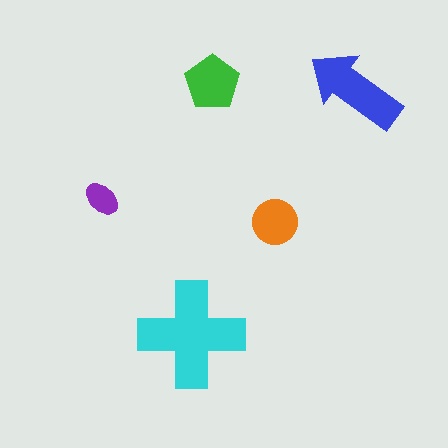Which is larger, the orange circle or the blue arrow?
The blue arrow.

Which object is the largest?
The cyan cross.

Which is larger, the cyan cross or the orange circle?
The cyan cross.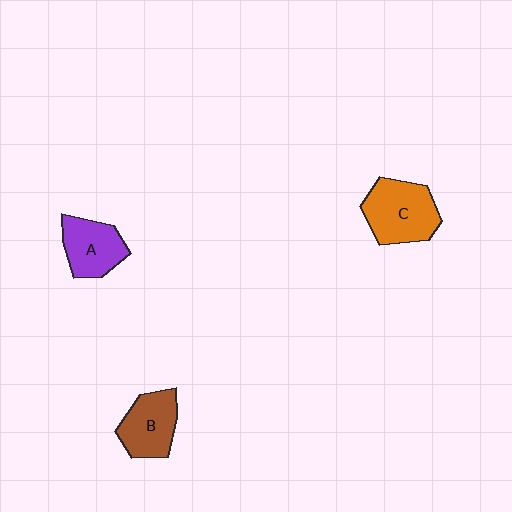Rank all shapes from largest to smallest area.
From largest to smallest: C (orange), B (brown), A (purple).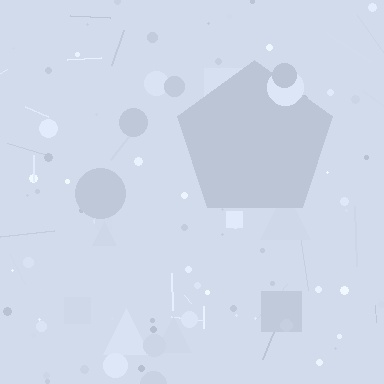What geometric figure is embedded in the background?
A pentagon is embedded in the background.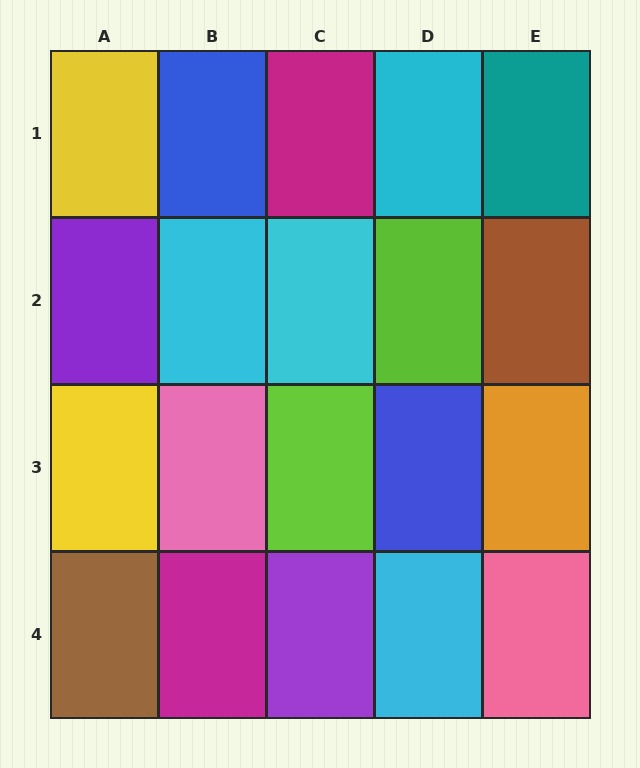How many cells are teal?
1 cell is teal.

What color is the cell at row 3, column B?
Pink.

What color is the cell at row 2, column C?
Cyan.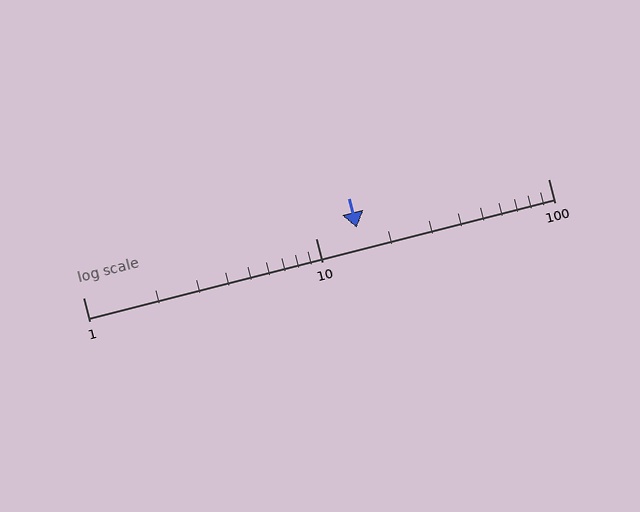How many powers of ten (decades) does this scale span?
The scale spans 2 decades, from 1 to 100.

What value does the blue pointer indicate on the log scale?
The pointer indicates approximately 15.